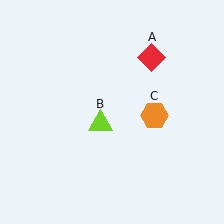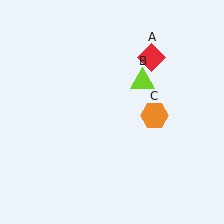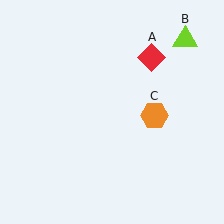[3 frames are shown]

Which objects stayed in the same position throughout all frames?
Red diamond (object A) and orange hexagon (object C) remained stationary.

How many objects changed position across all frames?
1 object changed position: lime triangle (object B).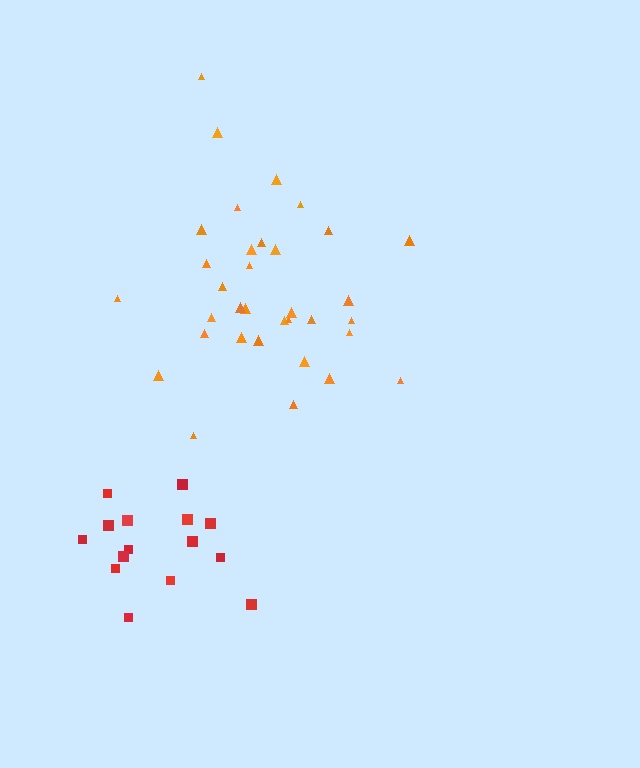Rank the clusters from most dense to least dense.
red, orange.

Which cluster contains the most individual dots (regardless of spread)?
Orange (34).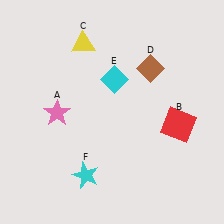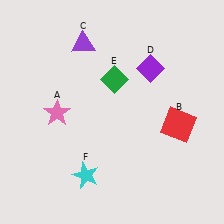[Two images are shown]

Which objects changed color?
C changed from yellow to purple. D changed from brown to purple. E changed from cyan to green.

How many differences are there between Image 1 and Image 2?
There are 3 differences between the two images.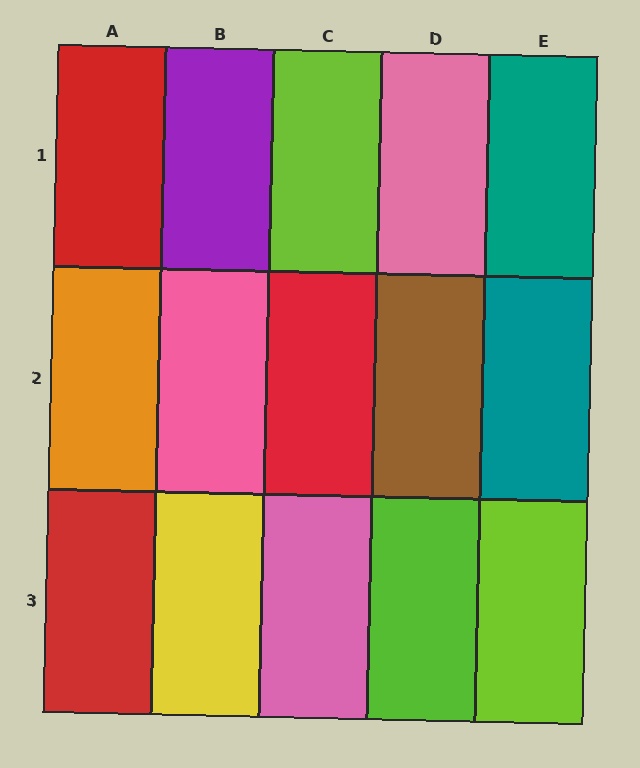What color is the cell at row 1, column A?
Red.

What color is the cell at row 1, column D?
Pink.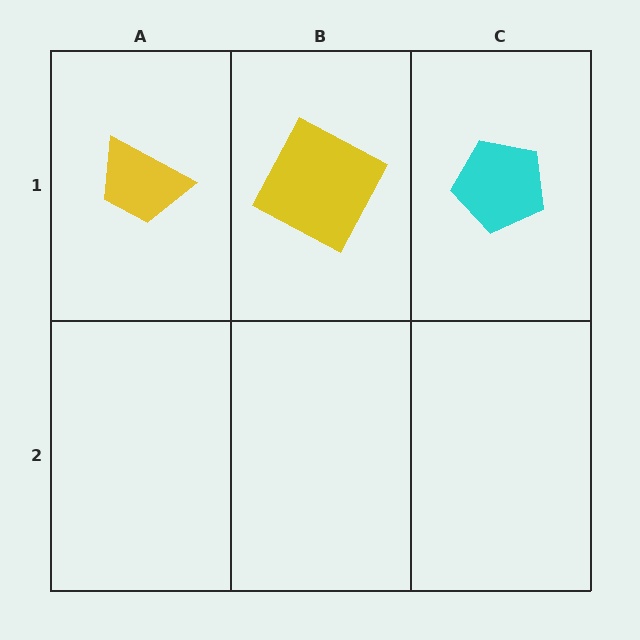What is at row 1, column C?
A cyan pentagon.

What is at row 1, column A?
A yellow trapezoid.